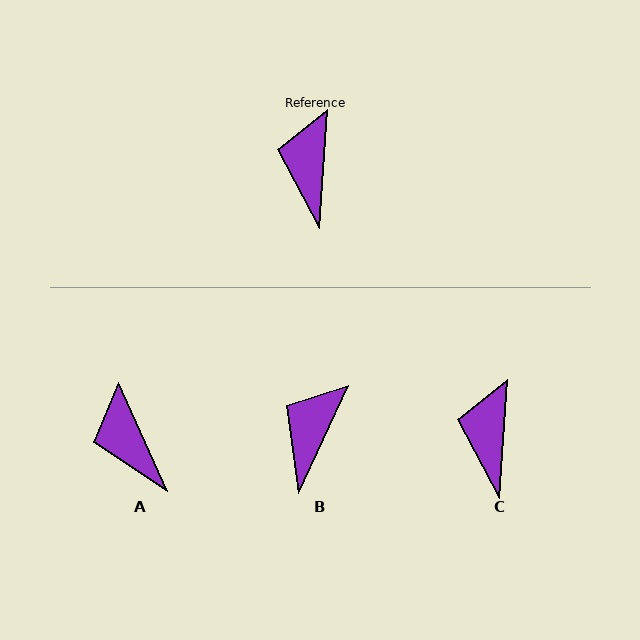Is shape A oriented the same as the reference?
No, it is off by about 29 degrees.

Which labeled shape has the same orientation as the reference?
C.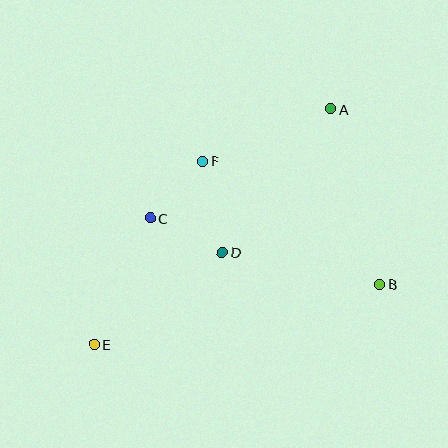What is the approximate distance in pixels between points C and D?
The distance between C and D is approximately 80 pixels.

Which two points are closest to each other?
Points C and F are closest to each other.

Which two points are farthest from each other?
Points A and E are farthest from each other.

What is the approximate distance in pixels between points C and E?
The distance between C and E is approximately 138 pixels.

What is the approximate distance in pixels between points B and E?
The distance between B and E is approximately 292 pixels.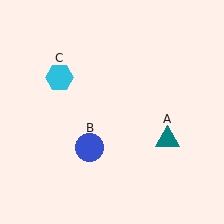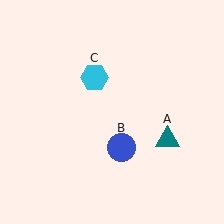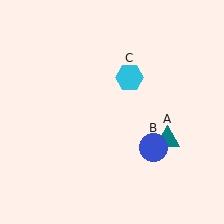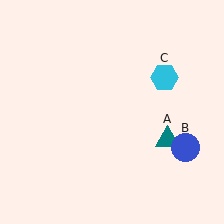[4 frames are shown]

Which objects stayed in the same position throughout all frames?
Teal triangle (object A) remained stationary.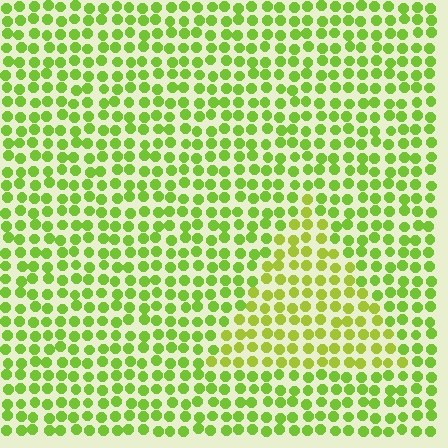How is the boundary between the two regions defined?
The boundary is defined purely by a slight shift in hue (about 20 degrees). Spacing, size, and orientation are identical on both sides.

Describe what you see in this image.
The image is filled with small lime elements in a uniform arrangement. A triangle-shaped region is visible where the elements are tinted to a slightly different hue, forming a subtle color boundary.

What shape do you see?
I see a triangle.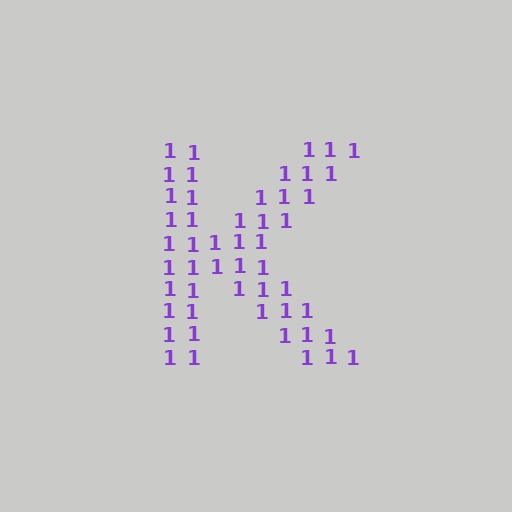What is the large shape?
The large shape is the letter K.